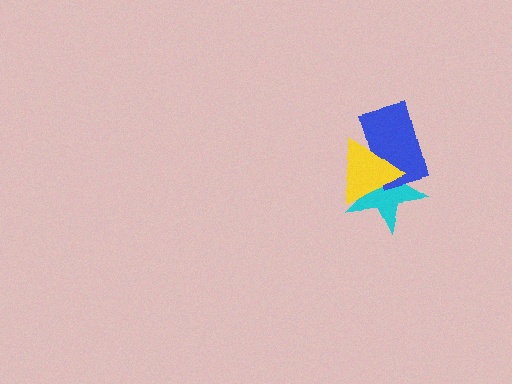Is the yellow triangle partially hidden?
No, no other shape covers it.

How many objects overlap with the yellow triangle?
2 objects overlap with the yellow triangle.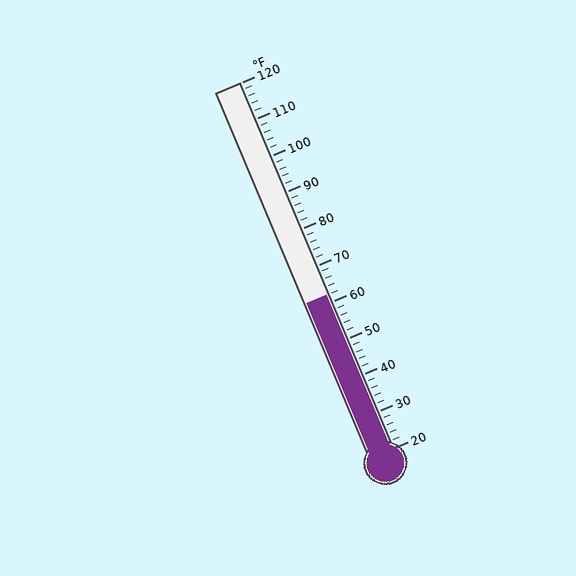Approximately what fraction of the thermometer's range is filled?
The thermometer is filled to approximately 40% of its range.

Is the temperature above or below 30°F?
The temperature is above 30°F.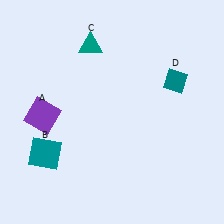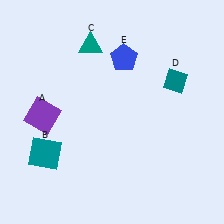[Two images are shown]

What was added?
A blue pentagon (E) was added in Image 2.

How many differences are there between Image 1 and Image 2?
There is 1 difference between the two images.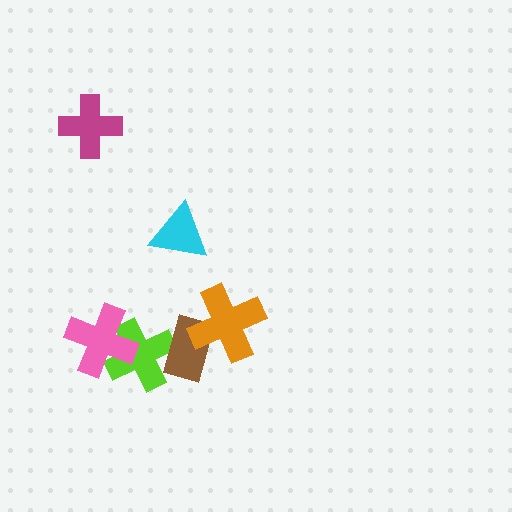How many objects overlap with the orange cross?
1 object overlaps with the orange cross.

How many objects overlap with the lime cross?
2 objects overlap with the lime cross.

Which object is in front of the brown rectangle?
The orange cross is in front of the brown rectangle.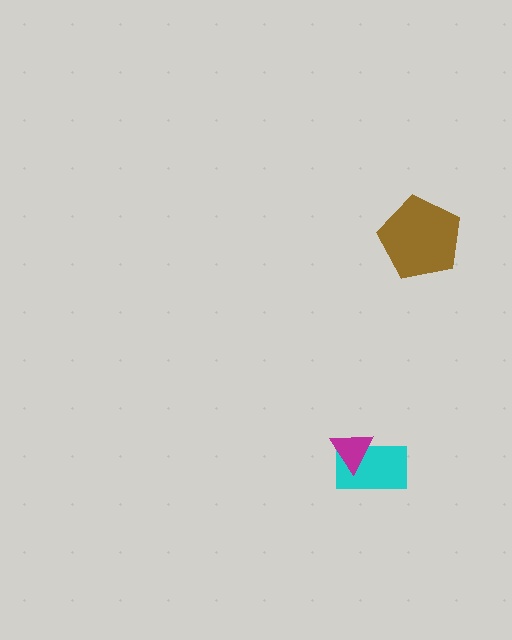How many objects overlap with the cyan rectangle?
1 object overlaps with the cyan rectangle.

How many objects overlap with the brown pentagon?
0 objects overlap with the brown pentagon.